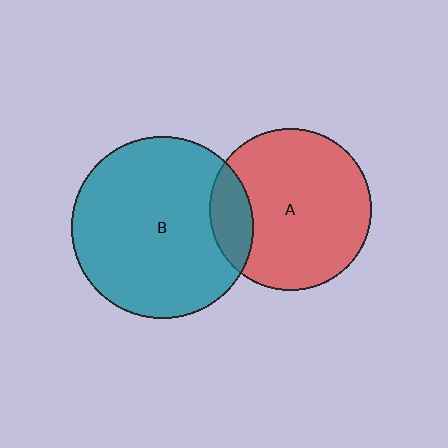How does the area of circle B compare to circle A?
Approximately 1.3 times.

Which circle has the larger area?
Circle B (teal).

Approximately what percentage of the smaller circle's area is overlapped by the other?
Approximately 15%.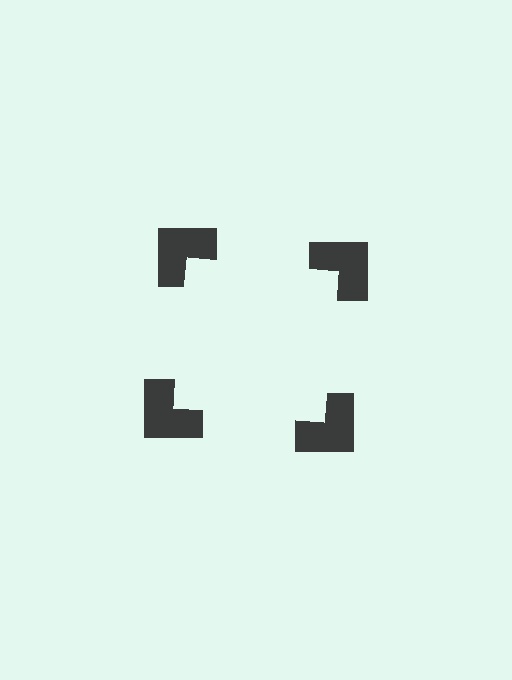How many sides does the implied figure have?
4 sides.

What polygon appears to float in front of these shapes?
An illusory square — its edges are inferred from the aligned wedge cuts in the notched squares, not physically drawn.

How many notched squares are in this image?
There are 4 — one at each vertex of the illusory square.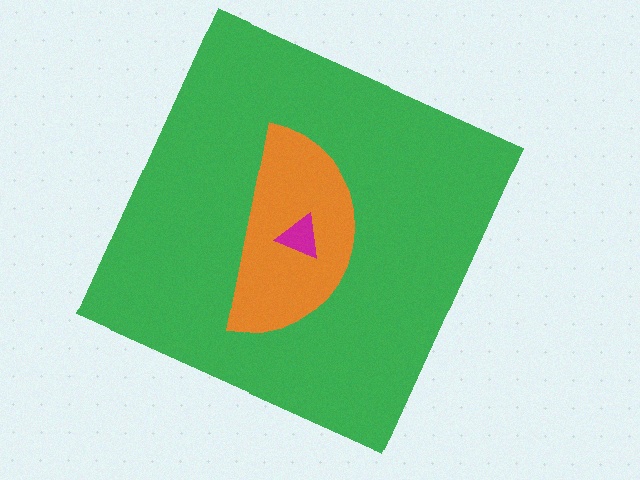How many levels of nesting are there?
3.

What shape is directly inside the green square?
The orange semicircle.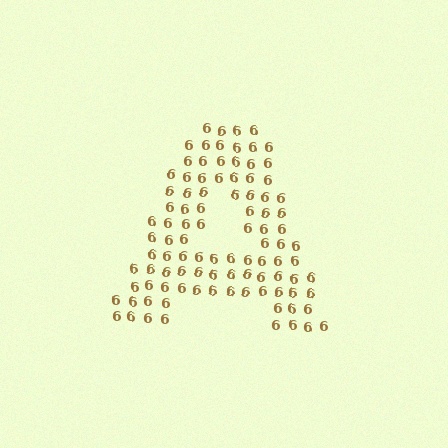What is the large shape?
The large shape is the letter A.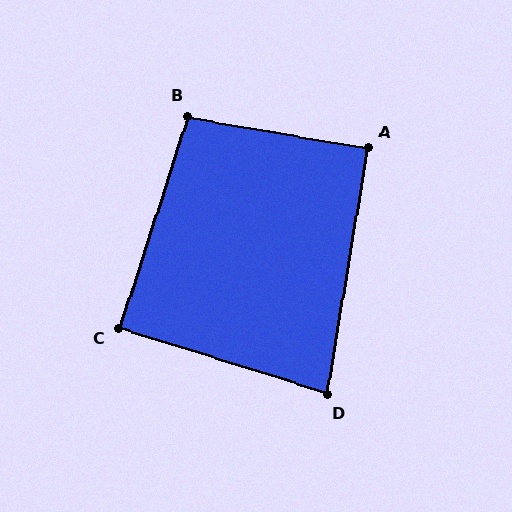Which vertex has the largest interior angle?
B, at approximately 98 degrees.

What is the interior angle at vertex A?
Approximately 91 degrees (approximately right).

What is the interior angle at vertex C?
Approximately 89 degrees (approximately right).